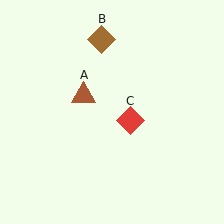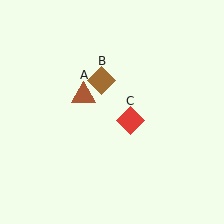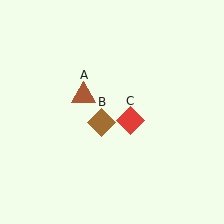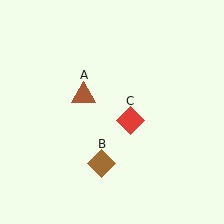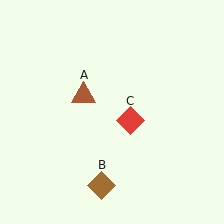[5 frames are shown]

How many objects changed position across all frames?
1 object changed position: brown diamond (object B).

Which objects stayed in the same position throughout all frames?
Brown triangle (object A) and red diamond (object C) remained stationary.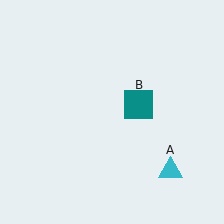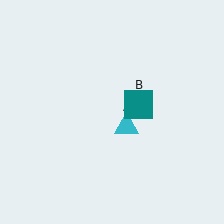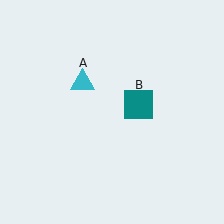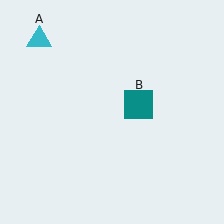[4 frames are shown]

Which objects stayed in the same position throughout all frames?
Teal square (object B) remained stationary.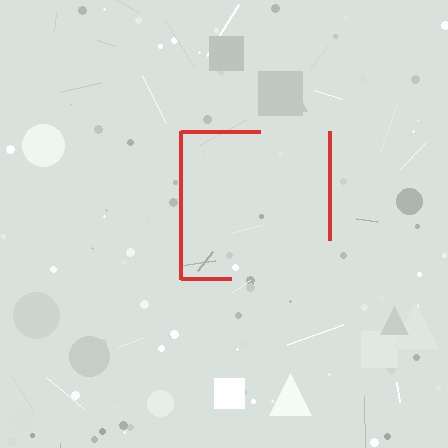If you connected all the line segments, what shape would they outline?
They would outline a square.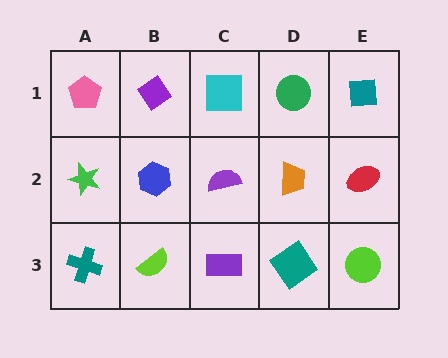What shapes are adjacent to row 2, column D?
A green circle (row 1, column D), a teal diamond (row 3, column D), a purple semicircle (row 2, column C), a red ellipse (row 2, column E).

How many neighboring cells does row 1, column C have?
3.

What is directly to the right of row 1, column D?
A teal square.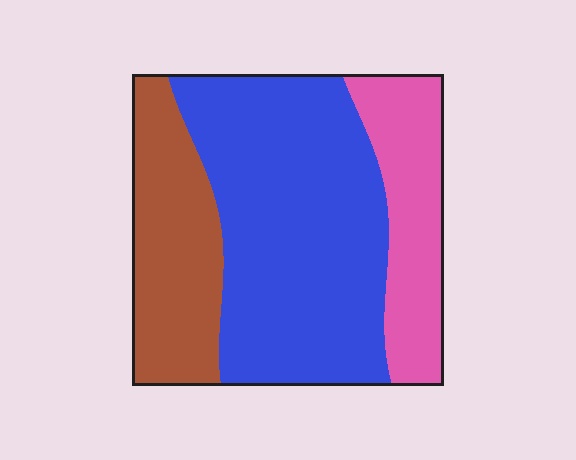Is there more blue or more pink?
Blue.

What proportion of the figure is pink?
Pink takes up about one fifth (1/5) of the figure.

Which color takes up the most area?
Blue, at roughly 55%.